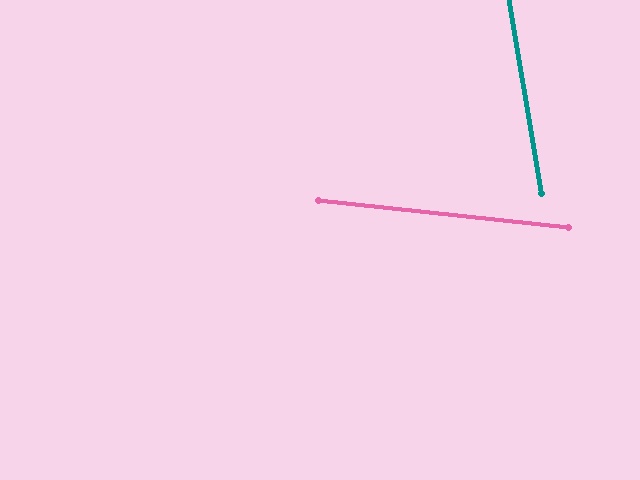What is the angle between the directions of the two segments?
Approximately 74 degrees.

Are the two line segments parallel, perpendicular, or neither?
Neither parallel nor perpendicular — they differ by about 74°.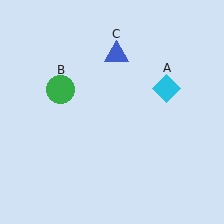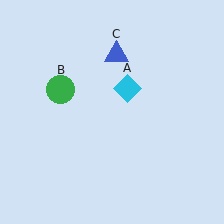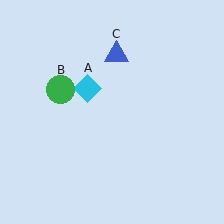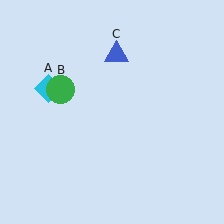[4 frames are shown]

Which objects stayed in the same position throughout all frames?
Green circle (object B) and blue triangle (object C) remained stationary.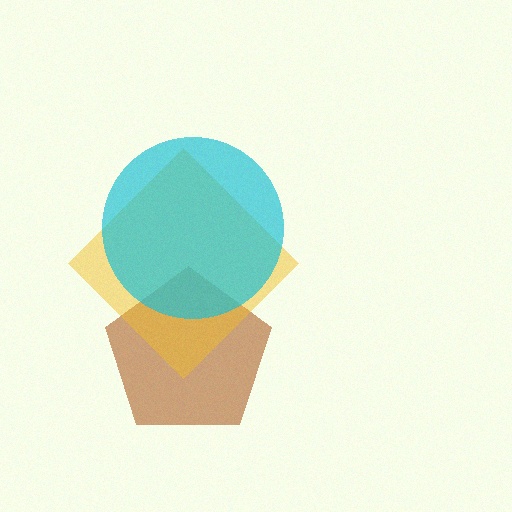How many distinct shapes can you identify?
There are 3 distinct shapes: a brown pentagon, a yellow diamond, a cyan circle.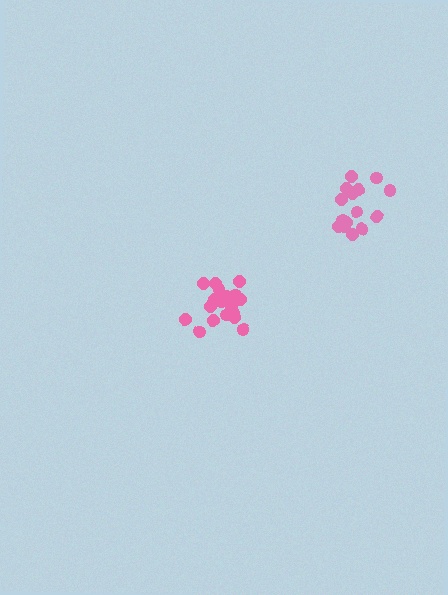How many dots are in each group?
Group 1: 15 dots, Group 2: 20 dots (35 total).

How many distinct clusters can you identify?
There are 2 distinct clusters.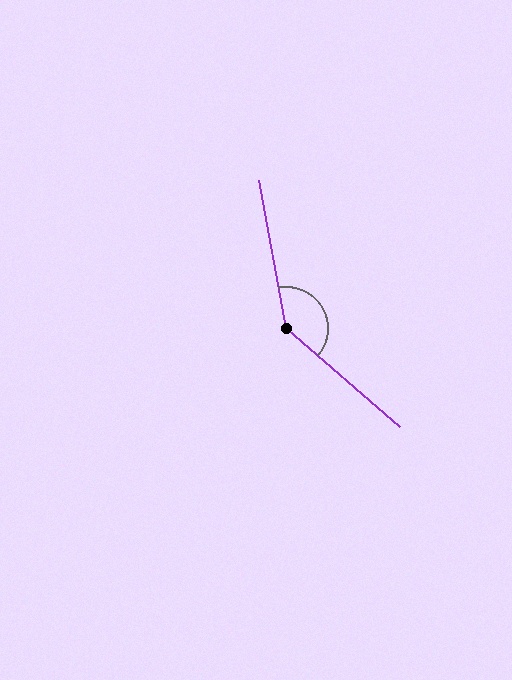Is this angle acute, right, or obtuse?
It is obtuse.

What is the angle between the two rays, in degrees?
Approximately 141 degrees.